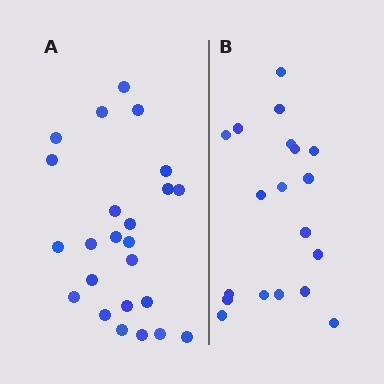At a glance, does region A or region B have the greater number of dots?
Region A (the left region) has more dots.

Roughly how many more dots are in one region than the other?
Region A has about 5 more dots than region B.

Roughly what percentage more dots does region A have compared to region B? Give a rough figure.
About 25% more.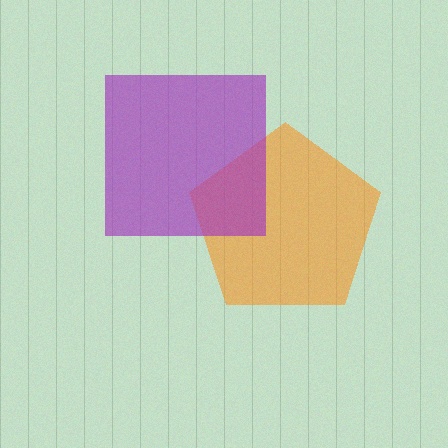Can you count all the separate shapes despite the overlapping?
Yes, there are 2 separate shapes.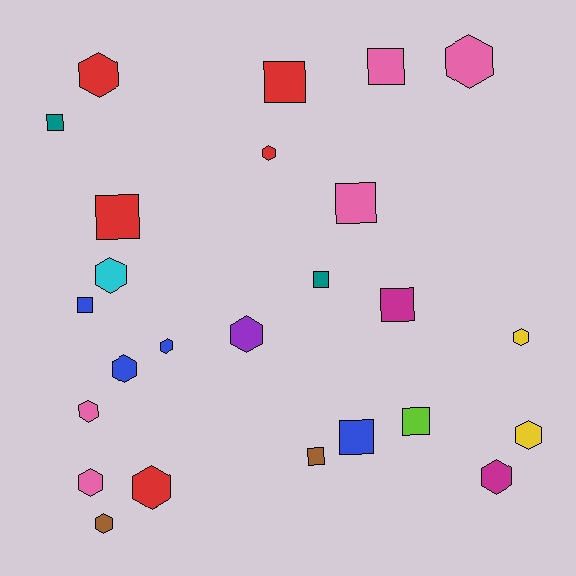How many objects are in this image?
There are 25 objects.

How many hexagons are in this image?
There are 14 hexagons.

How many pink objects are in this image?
There are 5 pink objects.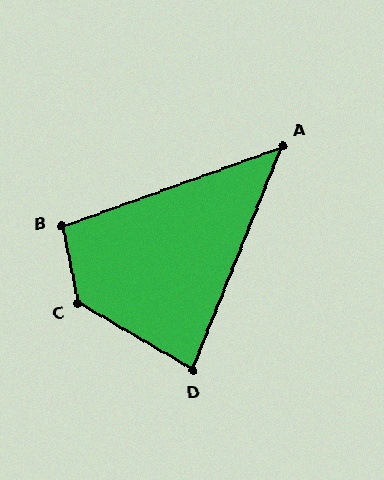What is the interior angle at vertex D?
Approximately 81 degrees (acute).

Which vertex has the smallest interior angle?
A, at approximately 48 degrees.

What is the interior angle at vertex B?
Approximately 99 degrees (obtuse).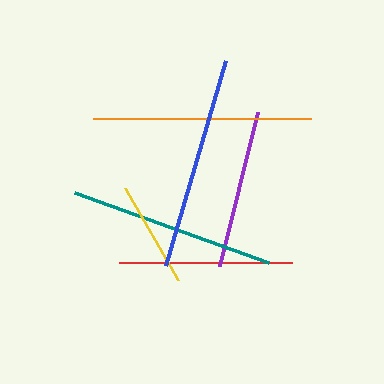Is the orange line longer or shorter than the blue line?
The orange line is longer than the blue line.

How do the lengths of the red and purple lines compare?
The red and purple lines are approximately the same length.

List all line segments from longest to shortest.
From longest to shortest: orange, blue, teal, red, purple, yellow.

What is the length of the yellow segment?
The yellow segment is approximately 105 pixels long.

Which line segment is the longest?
The orange line is the longest at approximately 218 pixels.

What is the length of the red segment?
The red segment is approximately 173 pixels long.